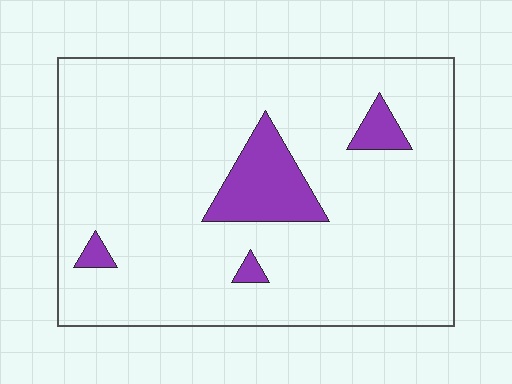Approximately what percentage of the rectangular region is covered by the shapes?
Approximately 10%.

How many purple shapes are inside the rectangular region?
4.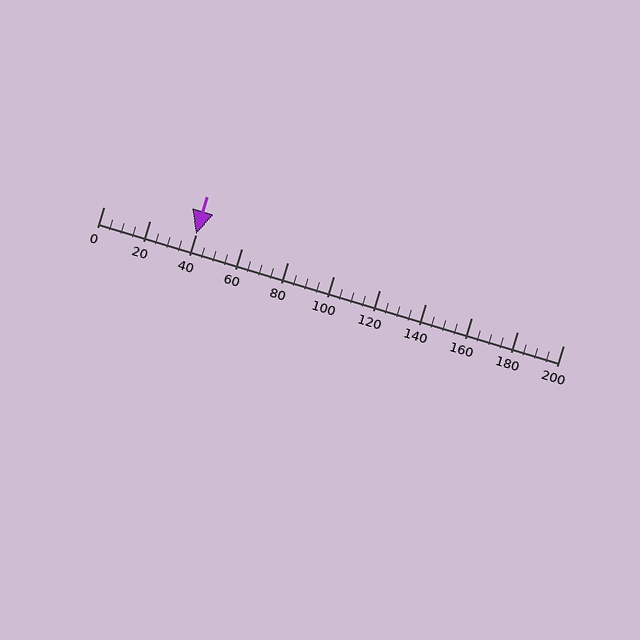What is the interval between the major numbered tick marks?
The major tick marks are spaced 20 units apart.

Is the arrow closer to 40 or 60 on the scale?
The arrow is closer to 40.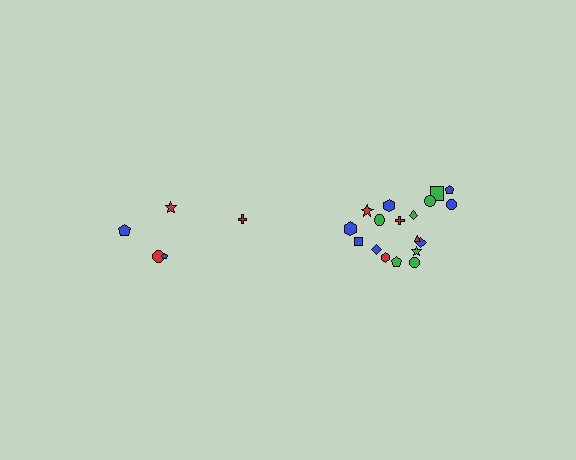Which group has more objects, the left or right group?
The right group.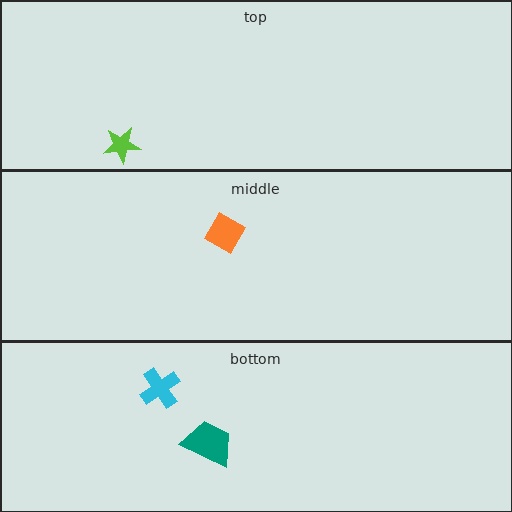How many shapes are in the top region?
1.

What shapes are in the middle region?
The orange diamond.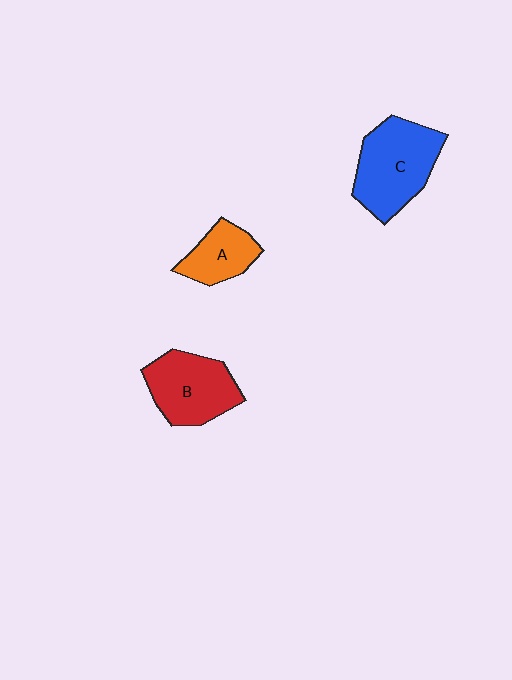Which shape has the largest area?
Shape C (blue).